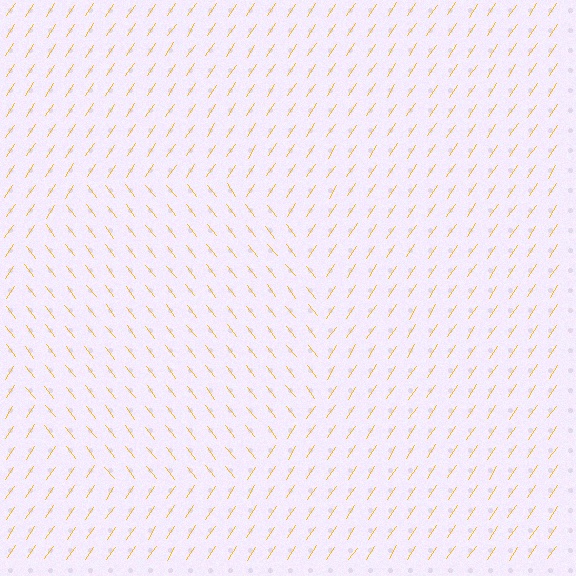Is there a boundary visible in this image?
Yes, there is a texture boundary formed by a change in line orientation.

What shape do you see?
I see a circle.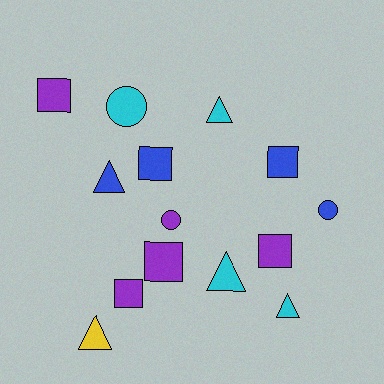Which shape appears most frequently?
Square, with 6 objects.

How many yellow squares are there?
There are no yellow squares.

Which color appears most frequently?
Purple, with 5 objects.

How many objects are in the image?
There are 14 objects.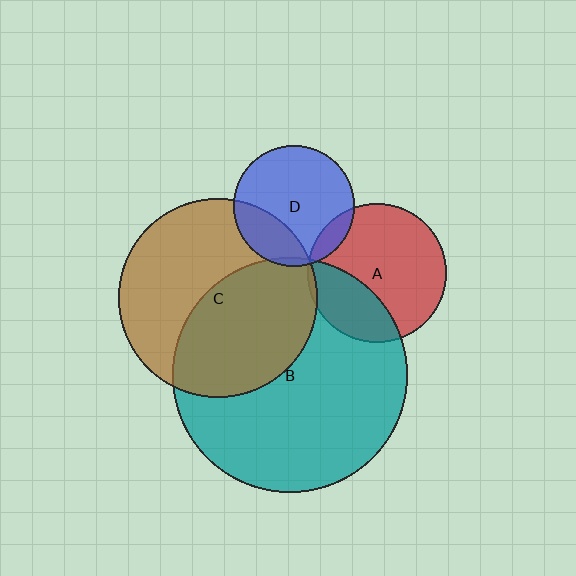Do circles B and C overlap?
Yes.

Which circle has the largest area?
Circle B (teal).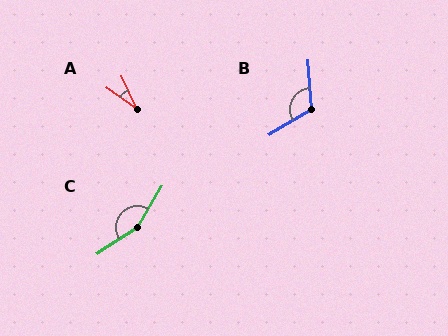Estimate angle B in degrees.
Approximately 117 degrees.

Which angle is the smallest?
A, at approximately 30 degrees.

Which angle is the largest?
C, at approximately 153 degrees.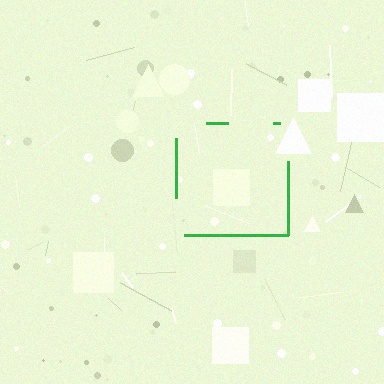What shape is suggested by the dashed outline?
The dashed outline suggests a square.